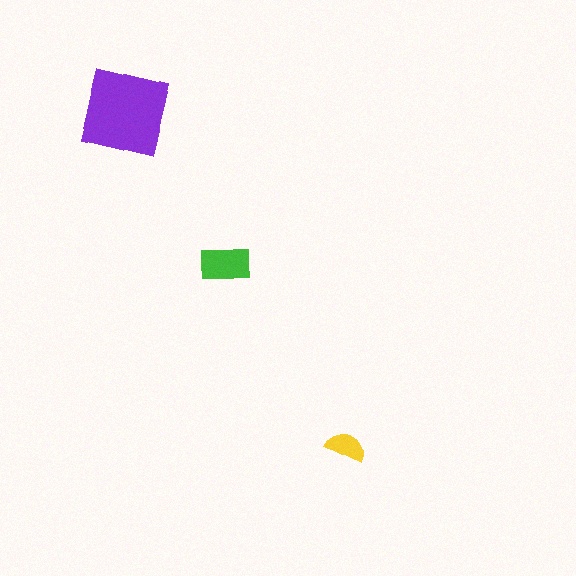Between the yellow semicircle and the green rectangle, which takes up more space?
The green rectangle.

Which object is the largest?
The purple square.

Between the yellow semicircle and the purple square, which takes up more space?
The purple square.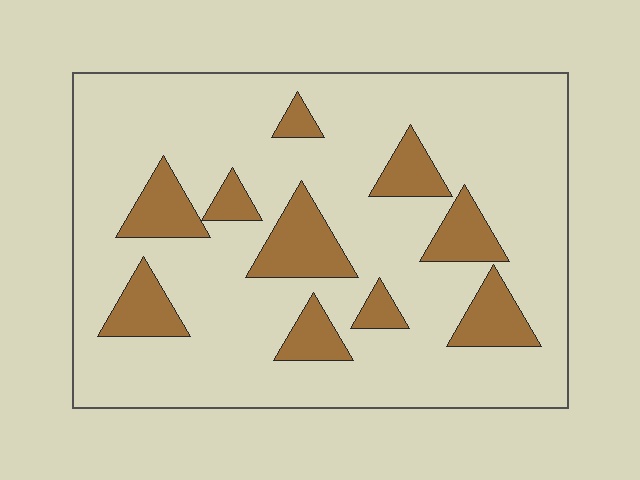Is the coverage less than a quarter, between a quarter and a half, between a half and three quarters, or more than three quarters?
Less than a quarter.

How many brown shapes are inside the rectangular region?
10.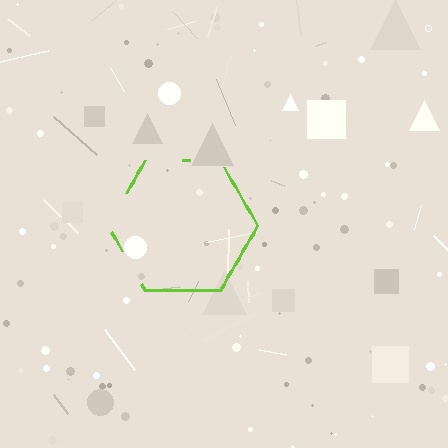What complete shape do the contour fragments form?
The contour fragments form a hexagon.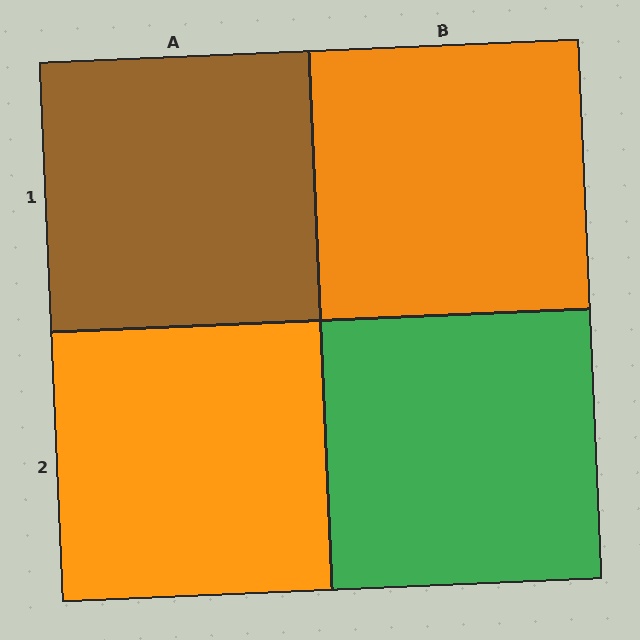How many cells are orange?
2 cells are orange.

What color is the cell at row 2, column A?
Orange.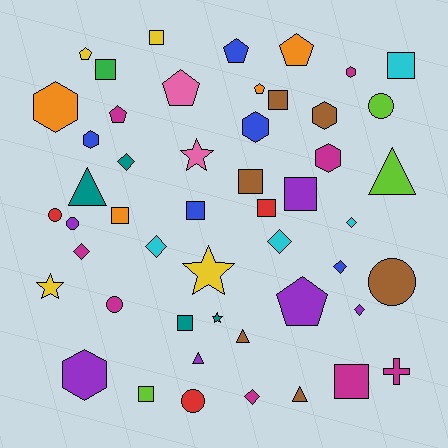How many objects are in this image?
There are 50 objects.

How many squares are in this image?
There are 12 squares.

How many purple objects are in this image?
There are 6 purple objects.